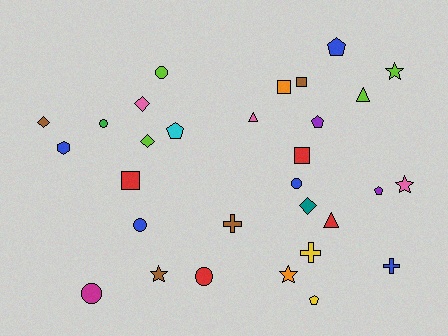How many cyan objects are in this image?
There is 1 cyan object.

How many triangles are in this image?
There are 3 triangles.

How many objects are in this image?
There are 30 objects.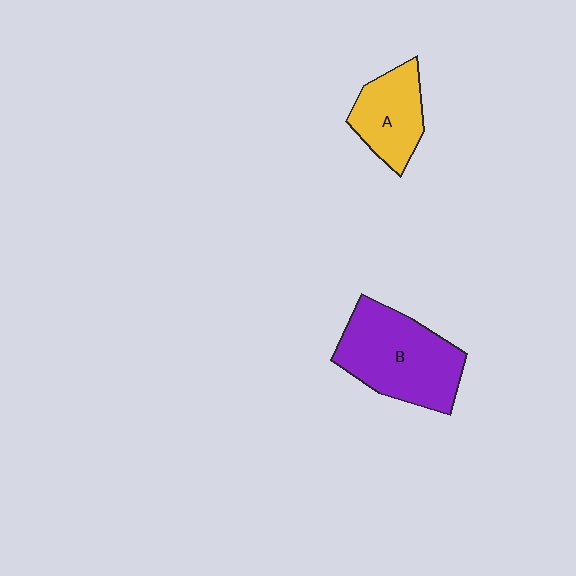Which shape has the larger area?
Shape B (purple).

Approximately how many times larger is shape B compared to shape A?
Approximately 1.7 times.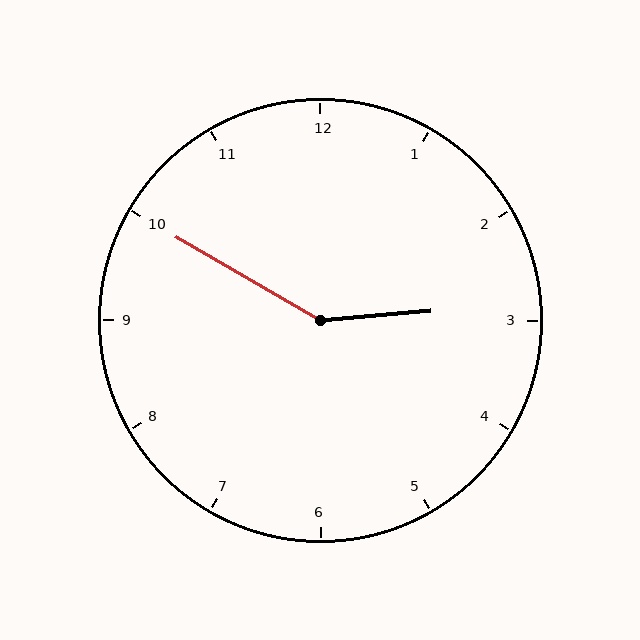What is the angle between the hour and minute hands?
Approximately 145 degrees.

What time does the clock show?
2:50.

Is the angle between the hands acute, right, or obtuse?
It is obtuse.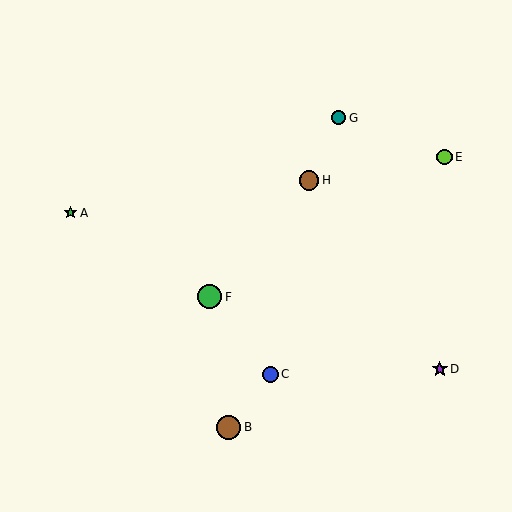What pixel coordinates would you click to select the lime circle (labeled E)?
Click at (444, 157) to select the lime circle E.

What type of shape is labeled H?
Shape H is a brown circle.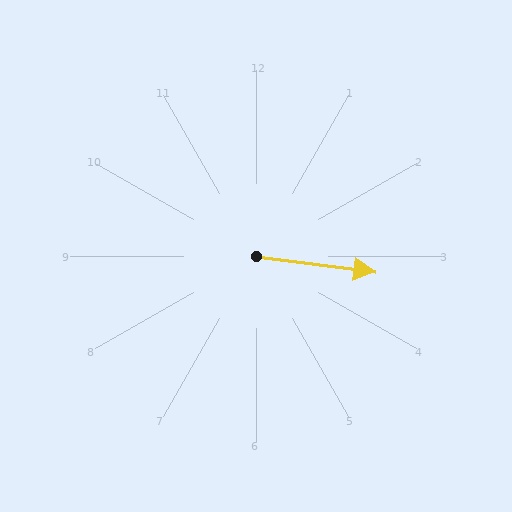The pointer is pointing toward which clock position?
Roughly 3 o'clock.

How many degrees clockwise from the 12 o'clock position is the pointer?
Approximately 98 degrees.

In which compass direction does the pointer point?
East.